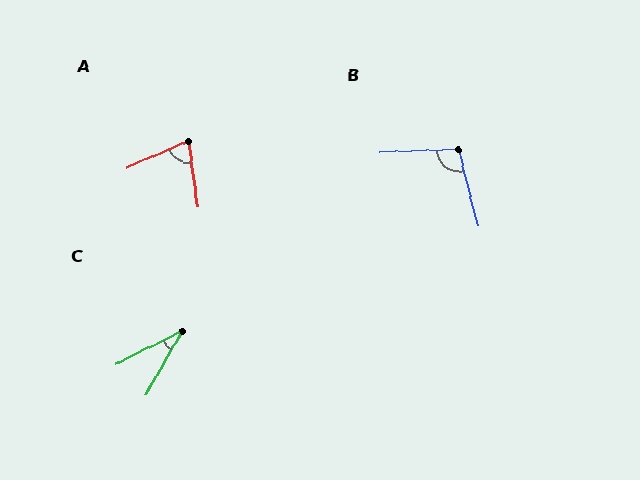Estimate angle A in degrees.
Approximately 74 degrees.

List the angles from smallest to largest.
C (34°), A (74°), B (102°).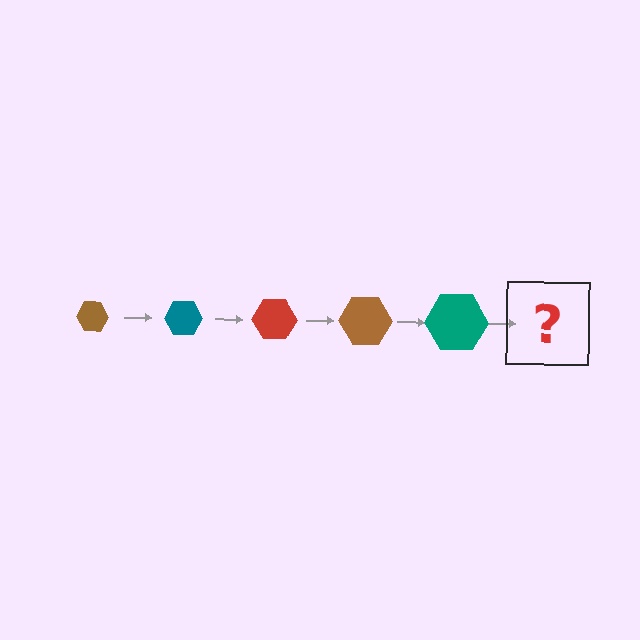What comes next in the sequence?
The next element should be a red hexagon, larger than the previous one.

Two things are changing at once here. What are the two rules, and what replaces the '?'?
The two rules are that the hexagon grows larger each step and the color cycles through brown, teal, and red. The '?' should be a red hexagon, larger than the previous one.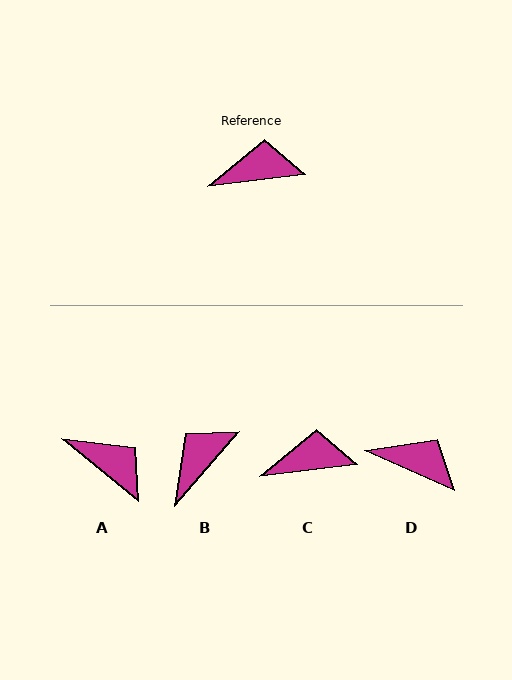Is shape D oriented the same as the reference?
No, it is off by about 31 degrees.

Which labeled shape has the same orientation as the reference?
C.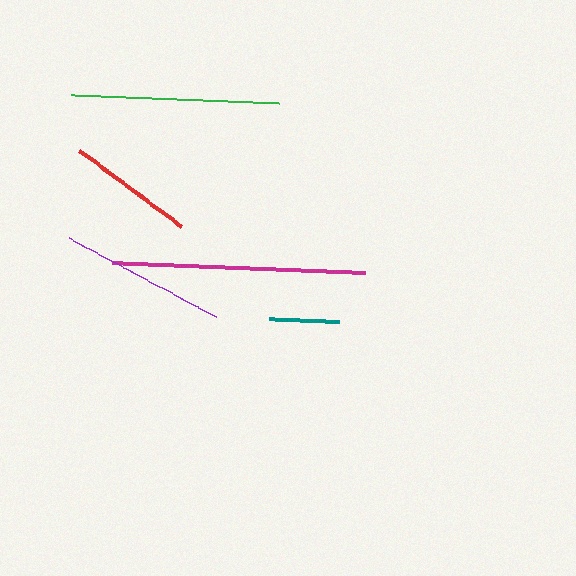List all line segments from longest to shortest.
From longest to shortest: magenta, green, purple, red, teal.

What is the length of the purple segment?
The purple segment is approximately 167 pixels long.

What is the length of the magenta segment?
The magenta segment is approximately 253 pixels long.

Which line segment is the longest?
The magenta line is the longest at approximately 253 pixels.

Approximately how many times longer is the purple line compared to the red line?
The purple line is approximately 1.3 times the length of the red line.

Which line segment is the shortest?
The teal line is the shortest at approximately 70 pixels.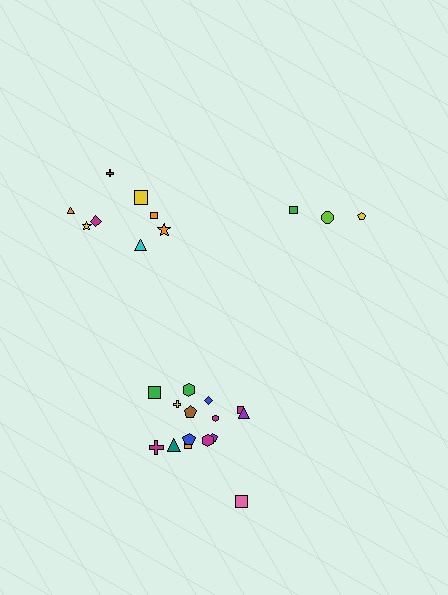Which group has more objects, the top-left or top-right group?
The top-left group.